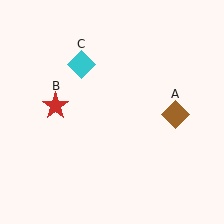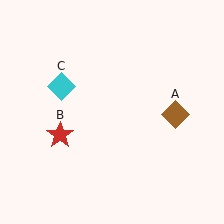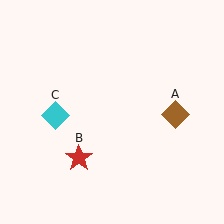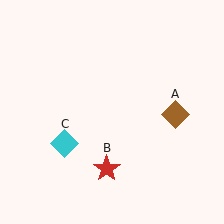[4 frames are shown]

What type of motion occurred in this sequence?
The red star (object B), cyan diamond (object C) rotated counterclockwise around the center of the scene.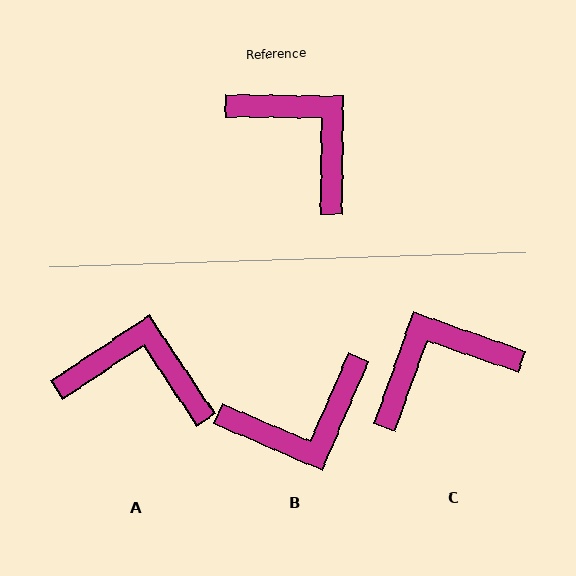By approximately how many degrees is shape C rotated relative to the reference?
Approximately 71 degrees counter-clockwise.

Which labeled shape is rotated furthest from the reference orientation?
B, about 112 degrees away.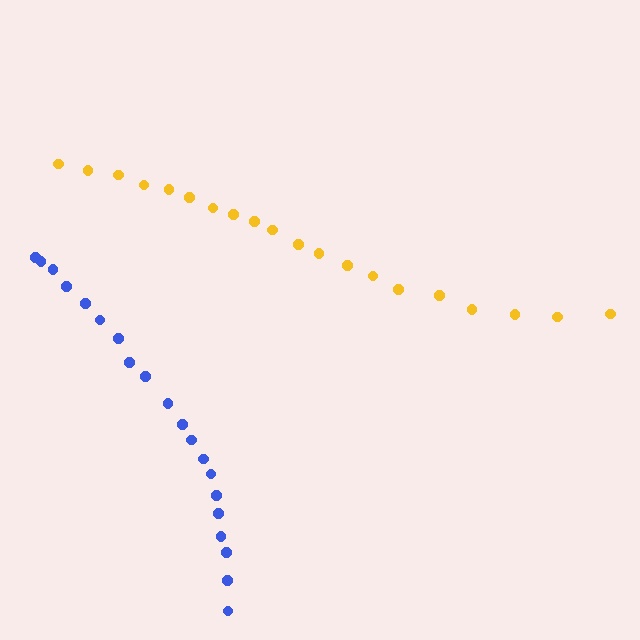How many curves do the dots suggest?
There are 2 distinct paths.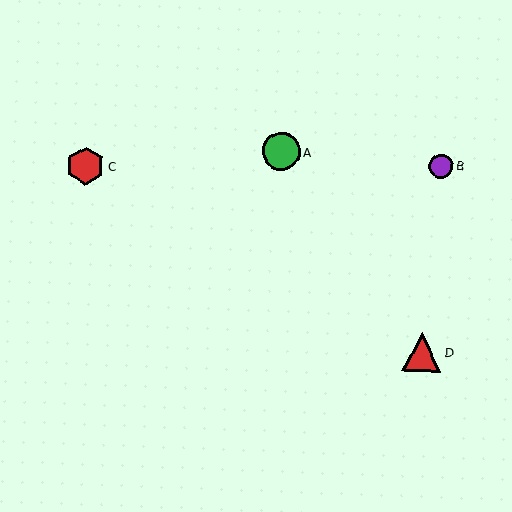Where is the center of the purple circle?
The center of the purple circle is at (441, 166).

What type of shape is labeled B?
Shape B is a purple circle.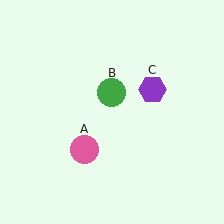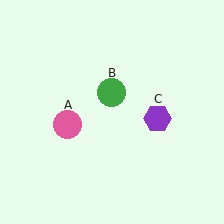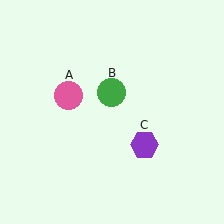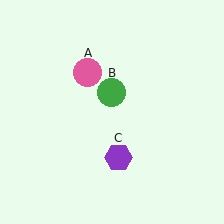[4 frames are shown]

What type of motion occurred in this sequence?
The pink circle (object A), purple hexagon (object C) rotated clockwise around the center of the scene.